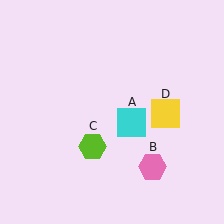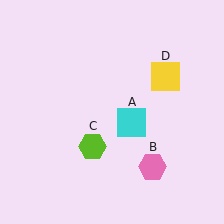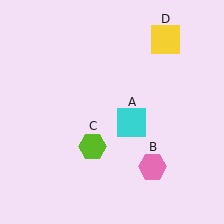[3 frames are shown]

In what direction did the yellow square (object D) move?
The yellow square (object D) moved up.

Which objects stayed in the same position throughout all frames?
Cyan square (object A) and pink hexagon (object B) and lime hexagon (object C) remained stationary.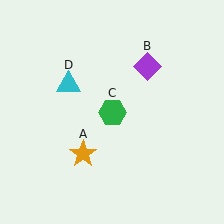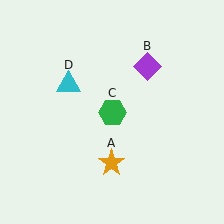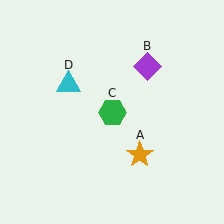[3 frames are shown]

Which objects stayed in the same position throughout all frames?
Purple diamond (object B) and green hexagon (object C) and cyan triangle (object D) remained stationary.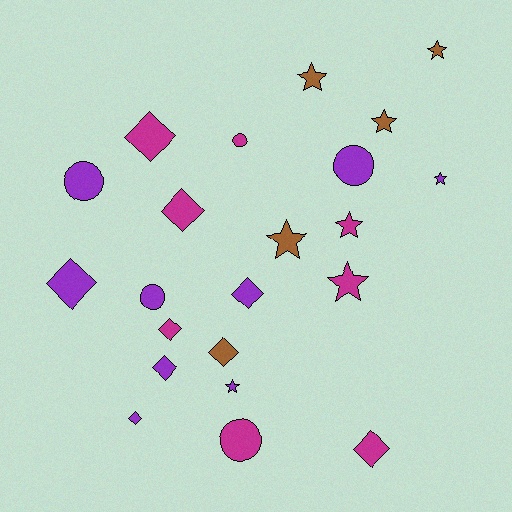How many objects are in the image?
There are 22 objects.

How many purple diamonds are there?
There are 4 purple diamonds.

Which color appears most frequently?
Purple, with 9 objects.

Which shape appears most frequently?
Diamond, with 9 objects.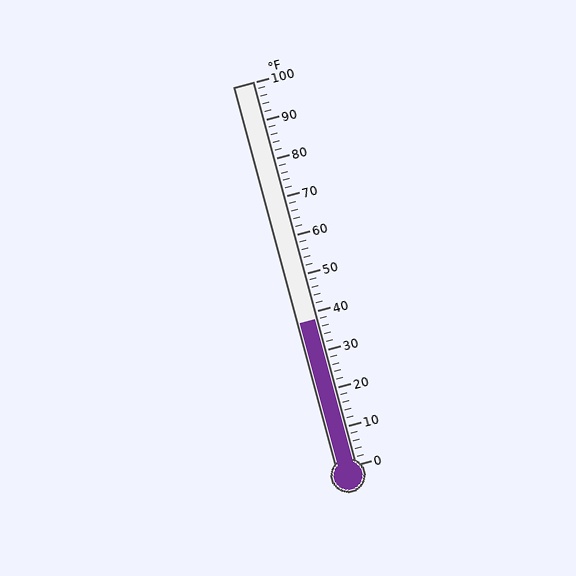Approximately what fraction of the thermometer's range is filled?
The thermometer is filled to approximately 40% of its range.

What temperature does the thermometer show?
The thermometer shows approximately 38°F.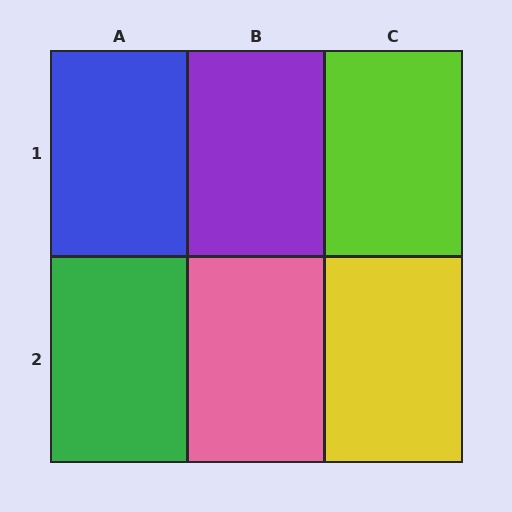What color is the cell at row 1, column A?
Blue.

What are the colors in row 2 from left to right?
Green, pink, yellow.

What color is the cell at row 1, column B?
Purple.